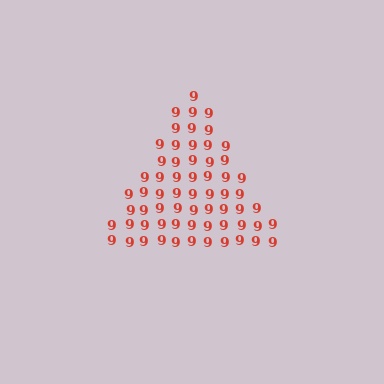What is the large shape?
The large shape is a triangle.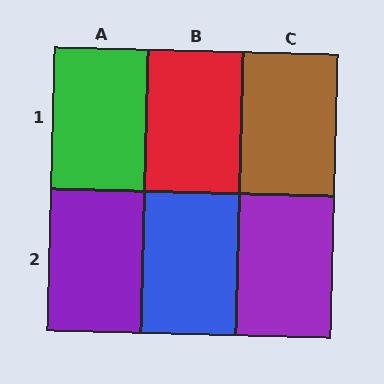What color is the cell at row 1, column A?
Green.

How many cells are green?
1 cell is green.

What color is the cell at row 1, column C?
Brown.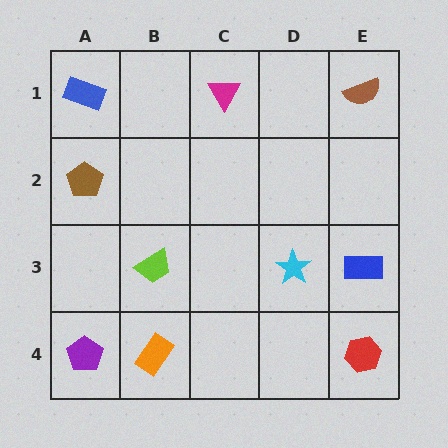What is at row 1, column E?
A brown semicircle.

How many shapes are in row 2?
1 shape.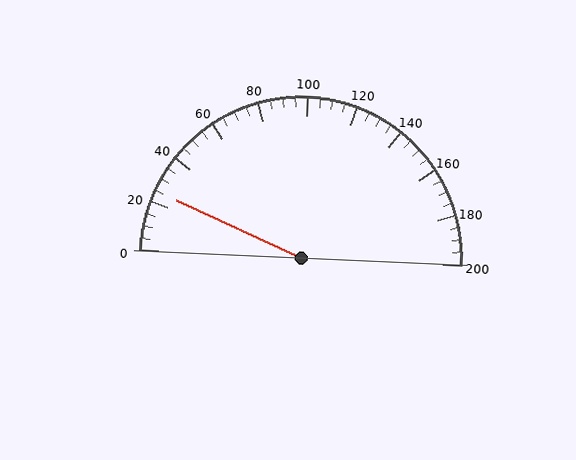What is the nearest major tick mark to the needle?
The nearest major tick mark is 20.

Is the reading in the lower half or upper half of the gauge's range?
The reading is in the lower half of the range (0 to 200).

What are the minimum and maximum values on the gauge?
The gauge ranges from 0 to 200.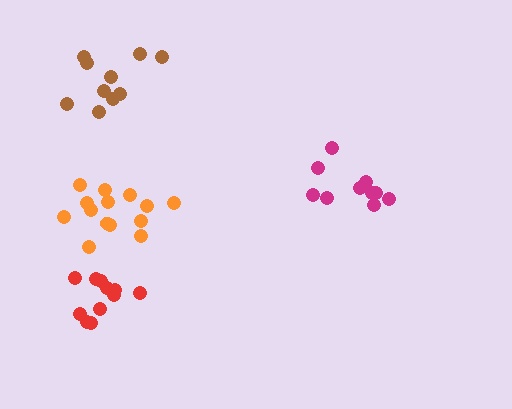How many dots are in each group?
Group 1: 11 dots, Group 2: 14 dots, Group 3: 10 dots, Group 4: 10 dots (45 total).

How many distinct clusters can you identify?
There are 4 distinct clusters.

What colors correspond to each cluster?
The clusters are colored: red, orange, magenta, brown.